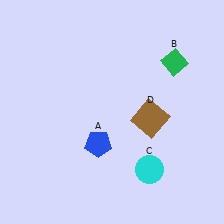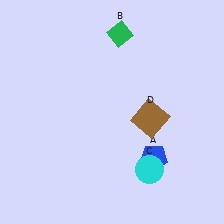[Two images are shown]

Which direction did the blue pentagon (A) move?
The blue pentagon (A) moved right.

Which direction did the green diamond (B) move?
The green diamond (B) moved left.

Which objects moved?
The objects that moved are: the blue pentagon (A), the green diamond (B).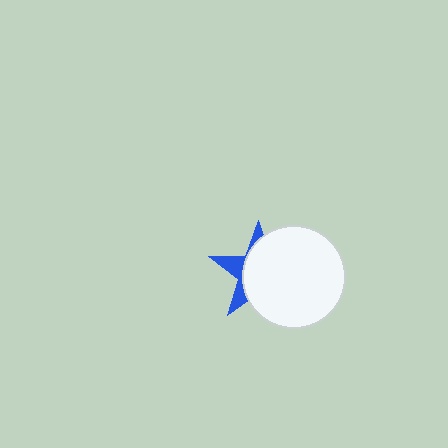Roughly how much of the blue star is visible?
A small part of it is visible (roughly 30%).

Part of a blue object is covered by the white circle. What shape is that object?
It is a star.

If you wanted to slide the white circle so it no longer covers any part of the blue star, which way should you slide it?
Slide it right — that is the most direct way to separate the two shapes.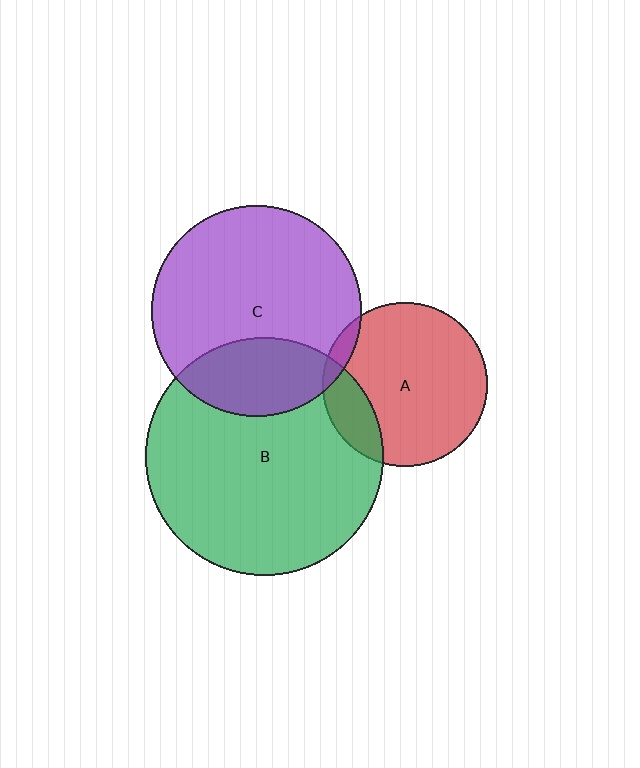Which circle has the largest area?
Circle B (green).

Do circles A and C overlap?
Yes.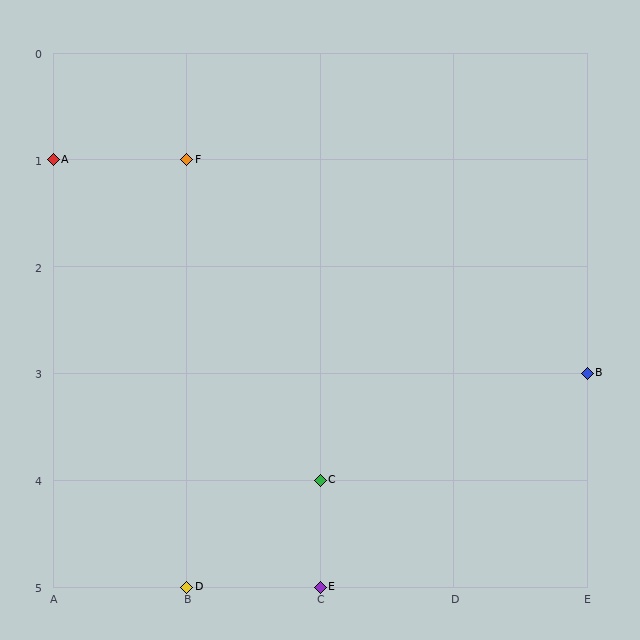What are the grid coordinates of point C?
Point C is at grid coordinates (C, 4).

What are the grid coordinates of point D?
Point D is at grid coordinates (B, 5).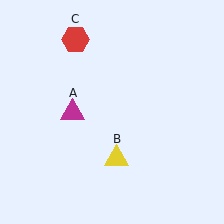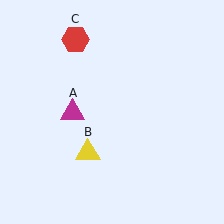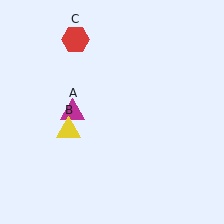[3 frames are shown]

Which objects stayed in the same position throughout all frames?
Magenta triangle (object A) and red hexagon (object C) remained stationary.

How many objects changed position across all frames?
1 object changed position: yellow triangle (object B).